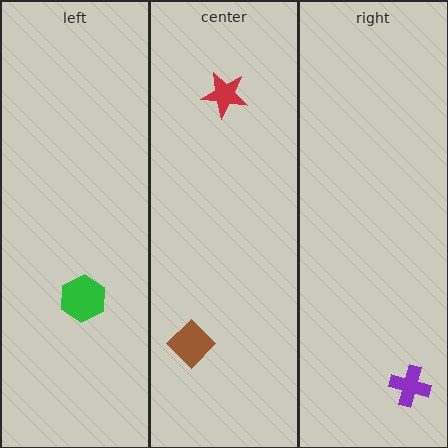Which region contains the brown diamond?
The center region.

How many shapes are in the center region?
2.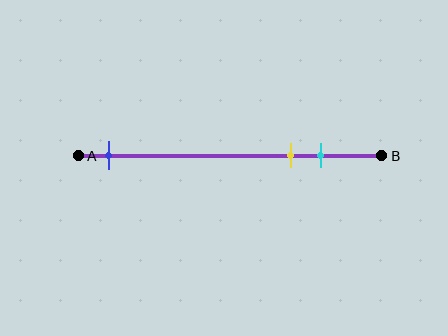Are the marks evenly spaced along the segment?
No, the marks are not evenly spaced.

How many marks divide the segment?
There are 3 marks dividing the segment.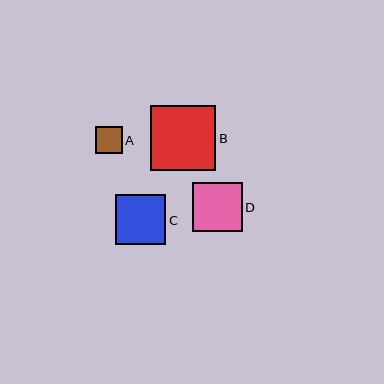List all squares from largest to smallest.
From largest to smallest: B, C, D, A.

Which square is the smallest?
Square A is the smallest with a size of approximately 27 pixels.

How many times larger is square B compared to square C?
Square B is approximately 1.3 times the size of square C.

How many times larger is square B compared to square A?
Square B is approximately 2.5 times the size of square A.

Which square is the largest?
Square B is the largest with a size of approximately 66 pixels.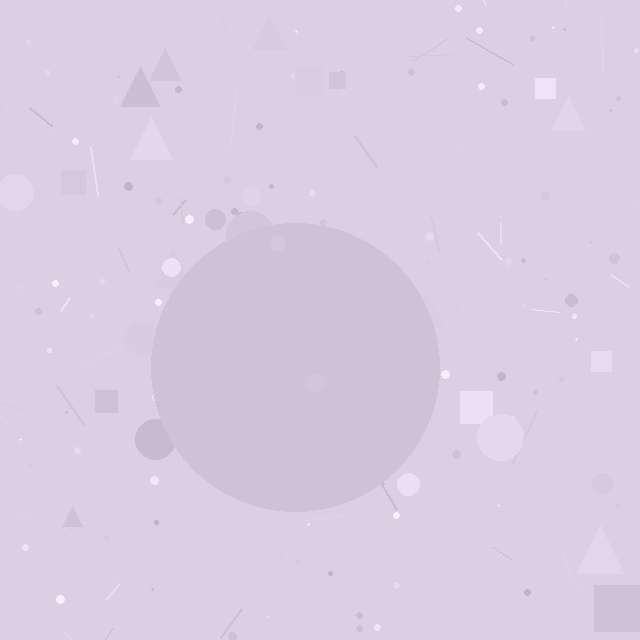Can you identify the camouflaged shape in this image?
The camouflaged shape is a circle.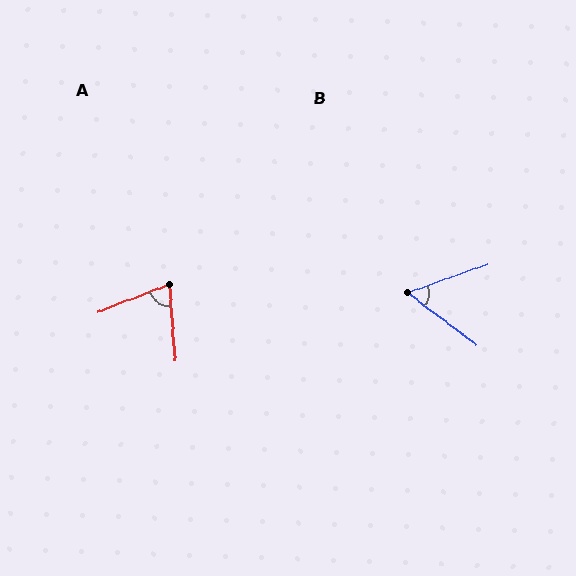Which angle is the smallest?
B, at approximately 56 degrees.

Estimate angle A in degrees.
Approximately 73 degrees.